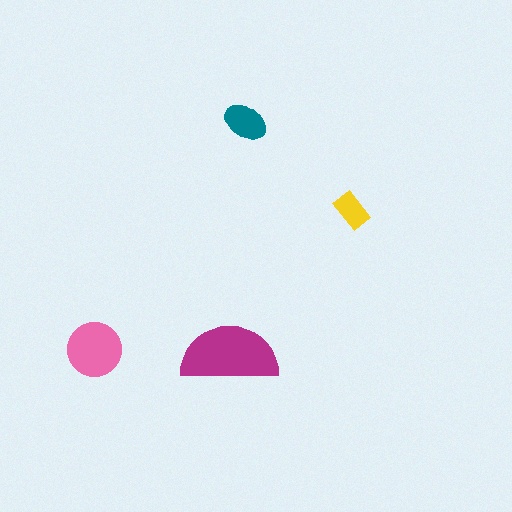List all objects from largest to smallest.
The magenta semicircle, the pink circle, the teal ellipse, the yellow rectangle.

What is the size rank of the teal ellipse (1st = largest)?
3rd.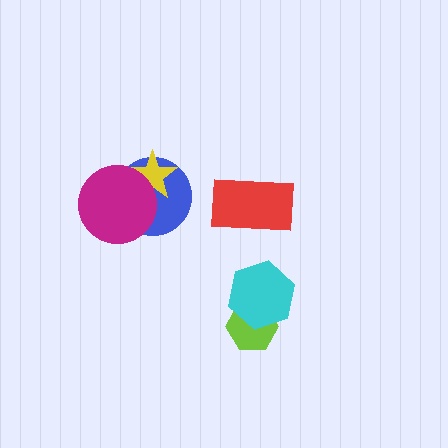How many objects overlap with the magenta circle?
2 objects overlap with the magenta circle.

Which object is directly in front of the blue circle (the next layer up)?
The yellow star is directly in front of the blue circle.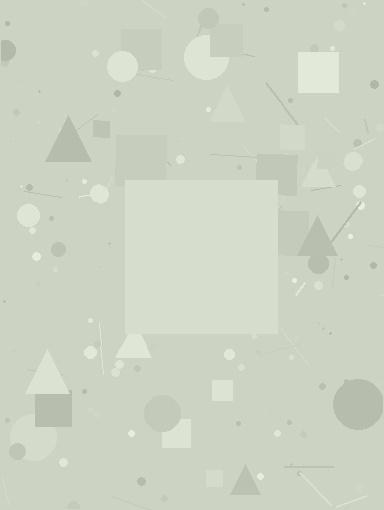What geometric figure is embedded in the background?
A square is embedded in the background.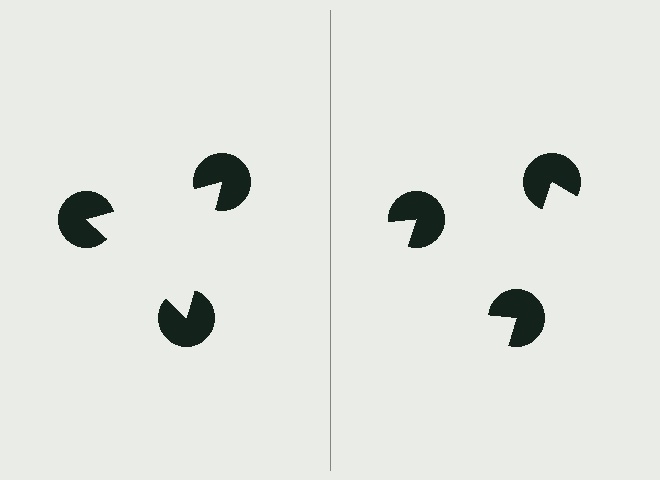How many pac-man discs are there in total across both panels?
6 — 3 on each side.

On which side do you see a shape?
An illusory triangle appears on the left side. On the right side the wedge cuts are rotated, so no coherent shape forms.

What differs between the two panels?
The pac-man discs are positioned identically on both sides; only the wedge orientations differ. On the left they align to a triangle; on the right they are misaligned.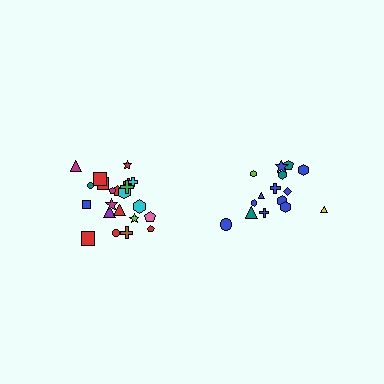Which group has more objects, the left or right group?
The left group.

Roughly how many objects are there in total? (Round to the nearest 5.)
Roughly 35 objects in total.